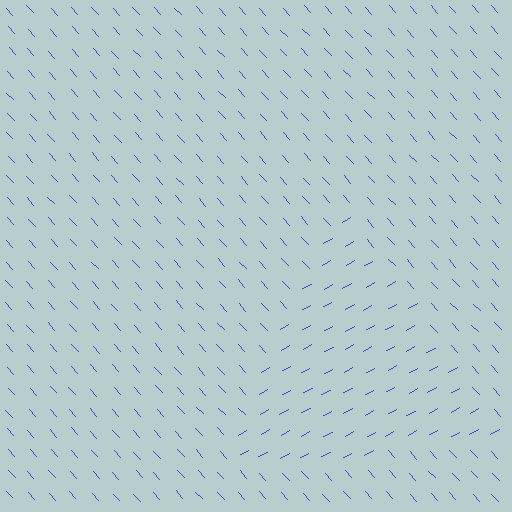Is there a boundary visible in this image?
Yes, there is a texture boundary formed by a change in line orientation.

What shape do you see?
I see a triangle.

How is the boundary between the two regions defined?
The boundary is defined purely by a change in line orientation (approximately 77 degrees difference). All lines are the same color and thickness.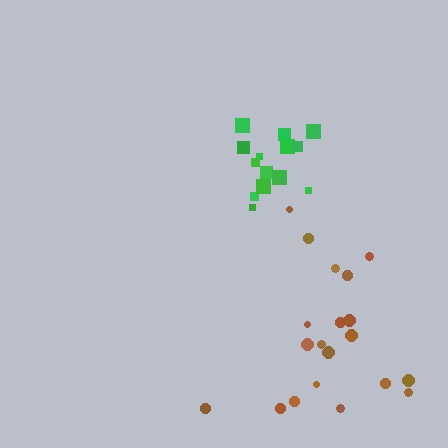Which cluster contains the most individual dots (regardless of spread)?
Brown (21).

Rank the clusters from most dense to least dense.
green, brown.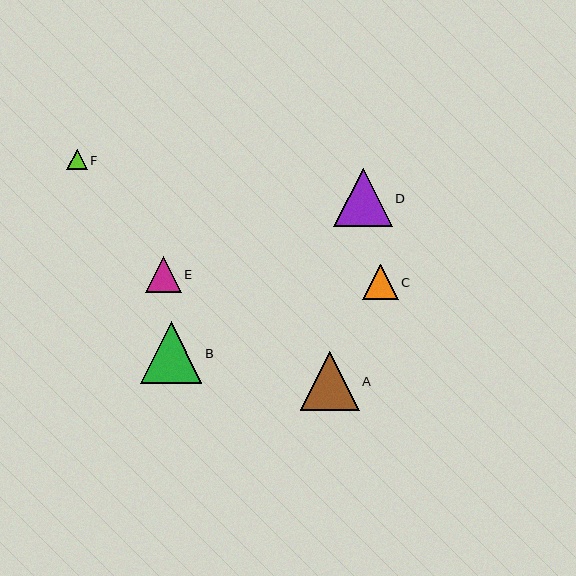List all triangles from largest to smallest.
From largest to smallest: B, A, D, E, C, F.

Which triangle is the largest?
Triangle B is the largest with a size of approximately 61 pixels.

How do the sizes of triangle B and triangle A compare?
Triangle B and triangle A are approximately the same size.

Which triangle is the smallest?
Triangle F is the smallest with a size of approximately 20 pixels.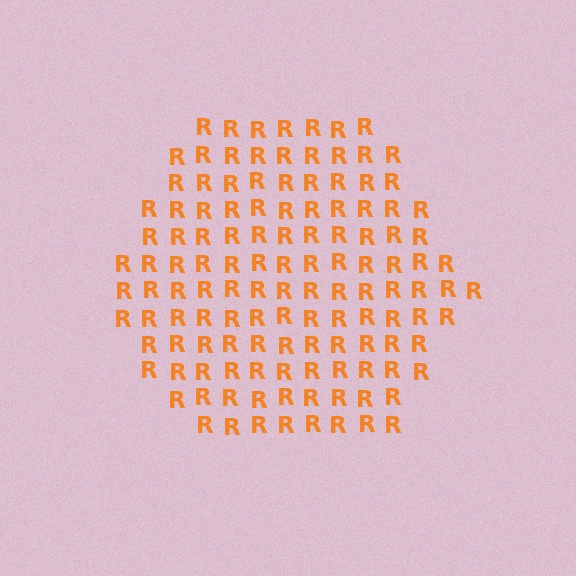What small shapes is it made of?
It is made of small letter R's.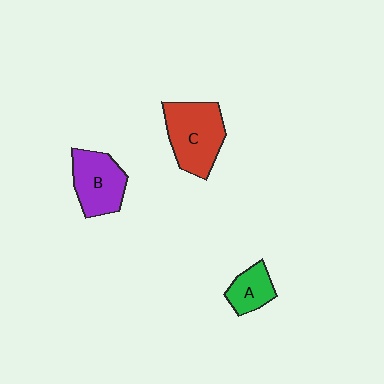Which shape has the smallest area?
Shape A (green).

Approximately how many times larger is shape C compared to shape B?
Approximately 1.2 times.